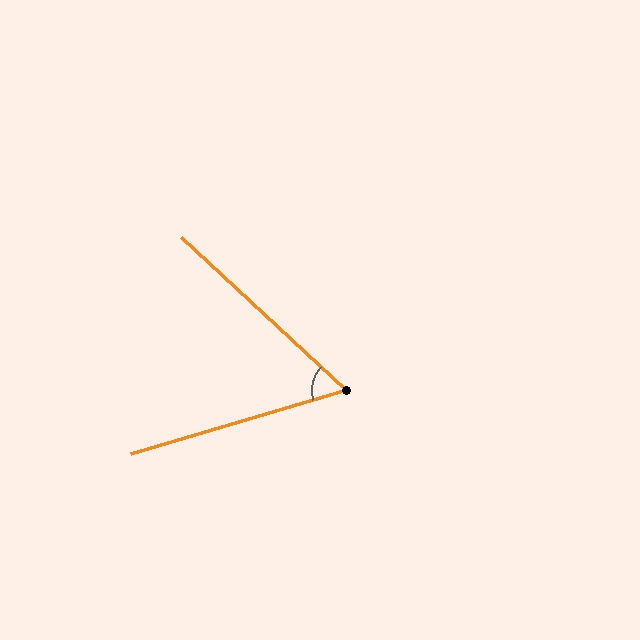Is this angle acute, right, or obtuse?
It is acute.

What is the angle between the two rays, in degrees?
Approximately 59 degrees.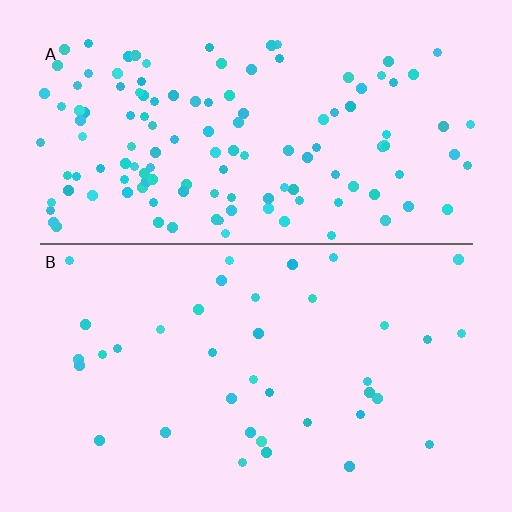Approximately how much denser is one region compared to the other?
Approximately 3.4× — region A over region B.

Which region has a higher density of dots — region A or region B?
A (the top).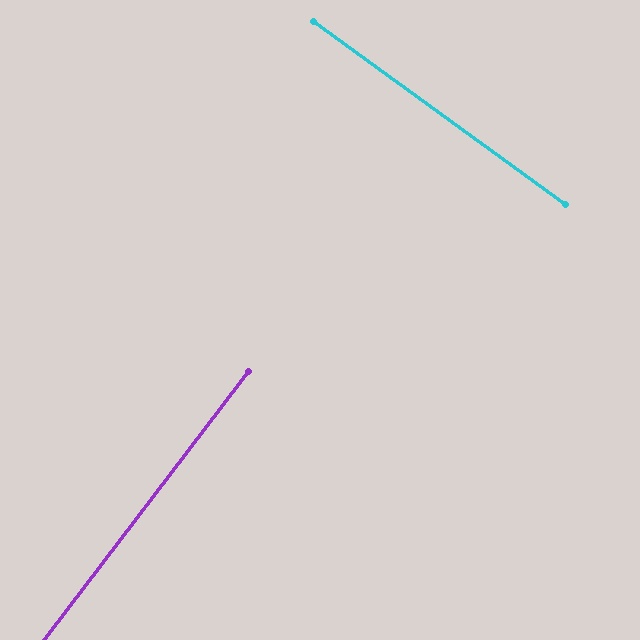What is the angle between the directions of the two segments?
Approximately 89 degrees.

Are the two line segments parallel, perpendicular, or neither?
Perpendicular — they meet at approximately 89°.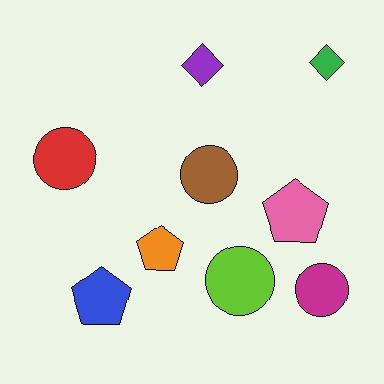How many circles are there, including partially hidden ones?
There are 4 circles.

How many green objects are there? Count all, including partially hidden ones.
There is 1 green object.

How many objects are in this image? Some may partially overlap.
There are 9 objects.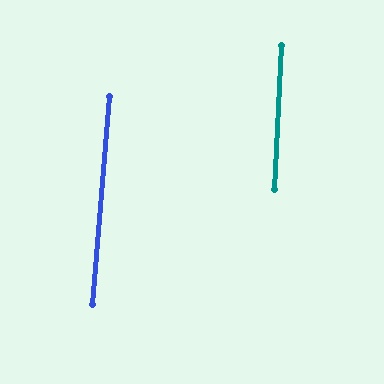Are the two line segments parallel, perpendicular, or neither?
Parallel — their directions differ by only 2.0°.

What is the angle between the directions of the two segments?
Approximately 2 degrees.